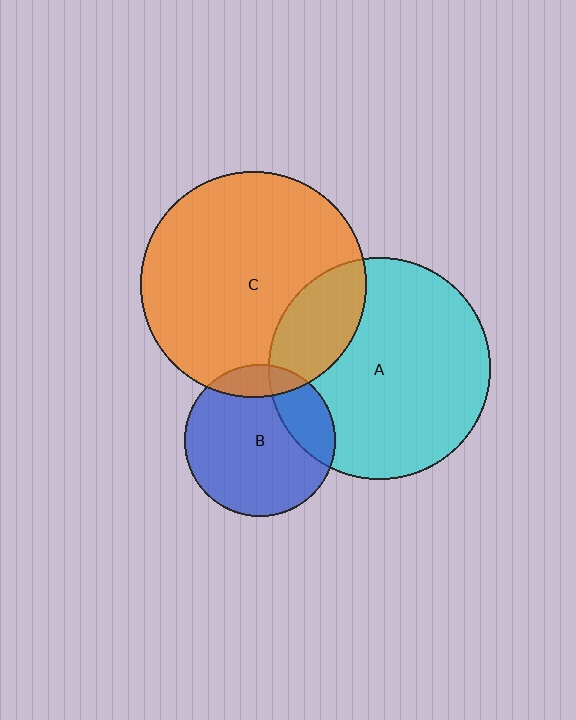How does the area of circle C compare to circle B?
Approximately 2.2 times.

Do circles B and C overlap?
Yes.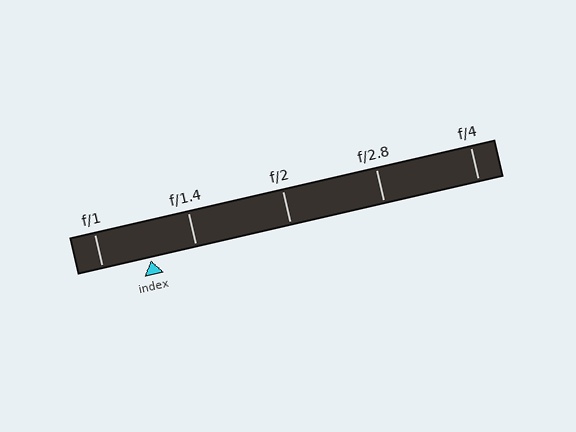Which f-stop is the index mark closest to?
The index mark is closest to f/1.4.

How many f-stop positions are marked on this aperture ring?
There are 5 f-stop positions marked.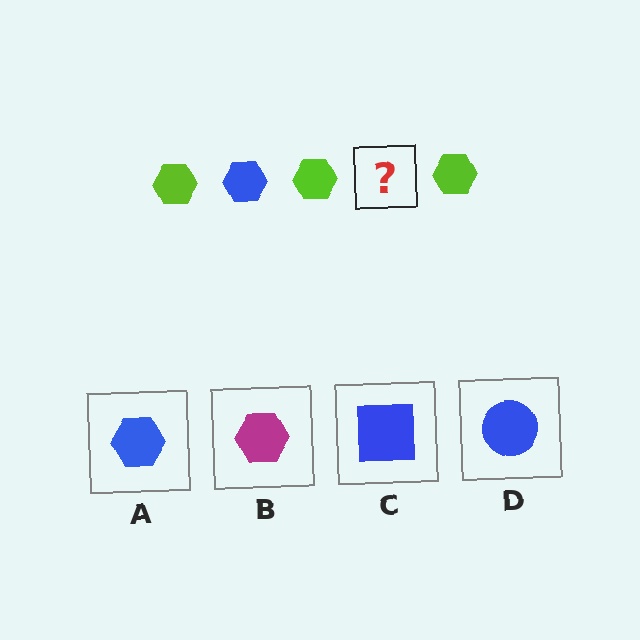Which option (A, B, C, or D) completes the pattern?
A.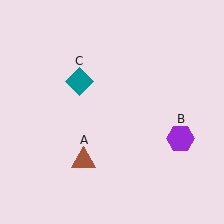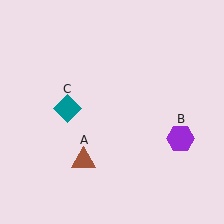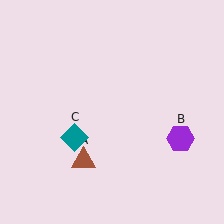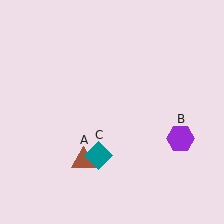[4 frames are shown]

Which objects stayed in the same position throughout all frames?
Brown triangle (object A) and purple hexagon (object B) remained stationary.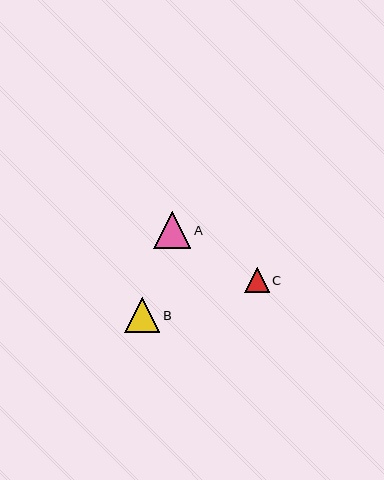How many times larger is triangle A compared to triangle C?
Triangle A is approximately 1.5 times the size of triangle C.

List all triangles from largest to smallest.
From largest to smallest: A, B, C.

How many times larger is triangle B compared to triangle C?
Triangle B is approximately 1.4 times the size of triangle C.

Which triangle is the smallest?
Triangle C is the smallest with a size of approximately 25 pixels.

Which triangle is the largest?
Triangle A is the largest with a size of approximately 37 pixels.